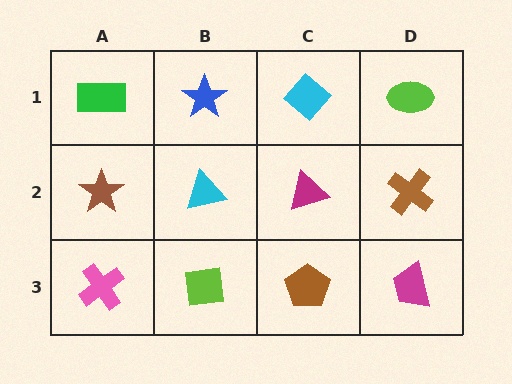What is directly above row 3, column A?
A brown star.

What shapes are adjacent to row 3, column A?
A brown star (row 2, column A), a lime square (row 3, column B).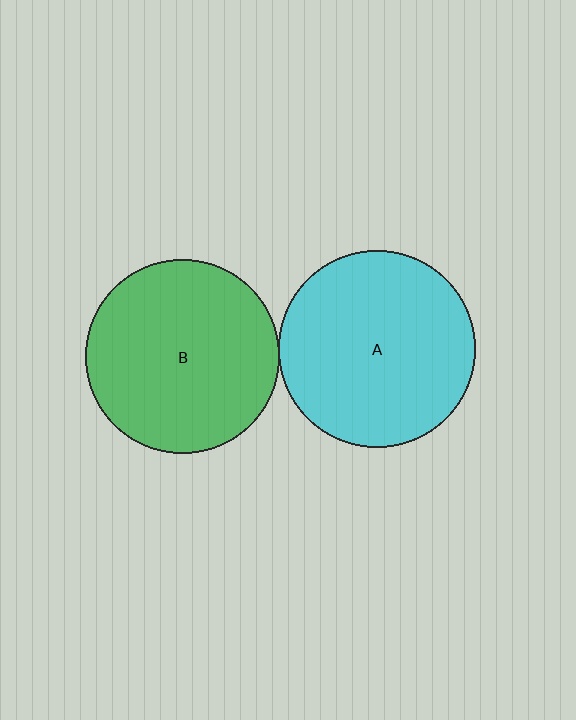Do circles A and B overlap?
Yes.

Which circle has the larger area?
Circle A (cyan).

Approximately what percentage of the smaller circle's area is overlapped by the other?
Approximately 5%.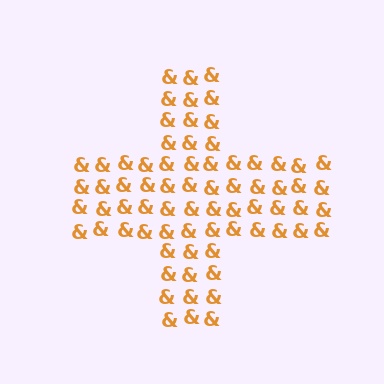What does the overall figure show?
The overall figure shows a cross.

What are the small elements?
The small elements are ampersands.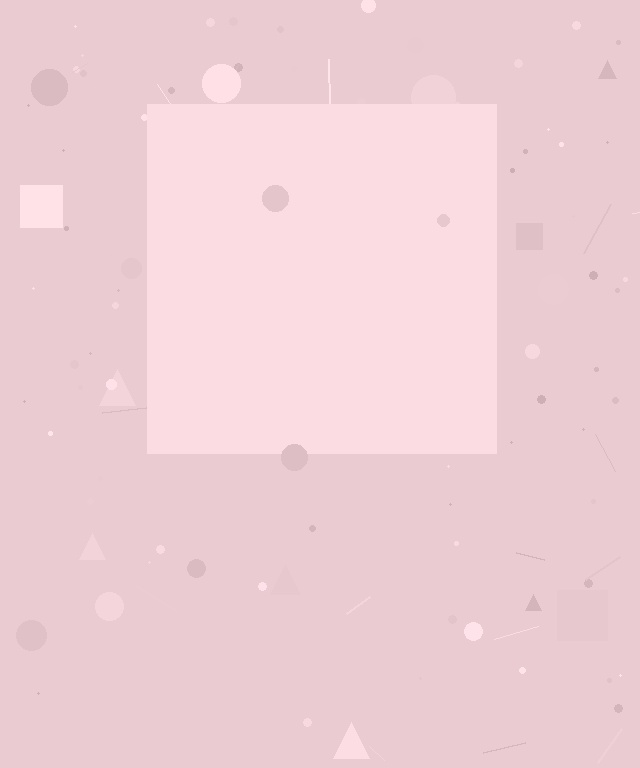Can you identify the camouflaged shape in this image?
The camouflaged shape is a square.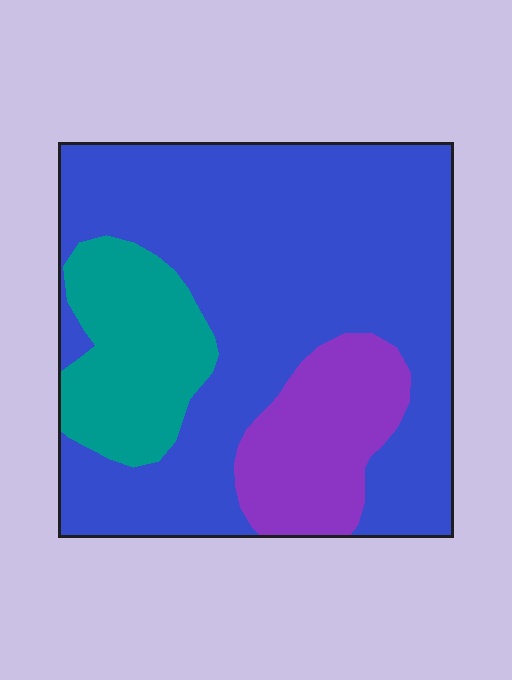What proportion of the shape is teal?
Teal covers 17% of the shape.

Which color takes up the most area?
Blue, at roughly 65%.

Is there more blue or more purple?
Blue.